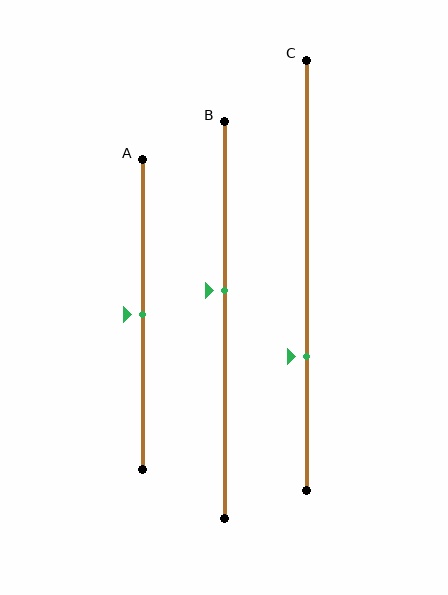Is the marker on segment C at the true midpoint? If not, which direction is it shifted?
No, the marker on segment C is shifted downward by about 19% of the segment length.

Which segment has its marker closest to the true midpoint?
Segment A has its marker closest to the true midpoint.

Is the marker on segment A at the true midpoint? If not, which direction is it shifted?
Yes, the marker on segment A is at the true midpoint.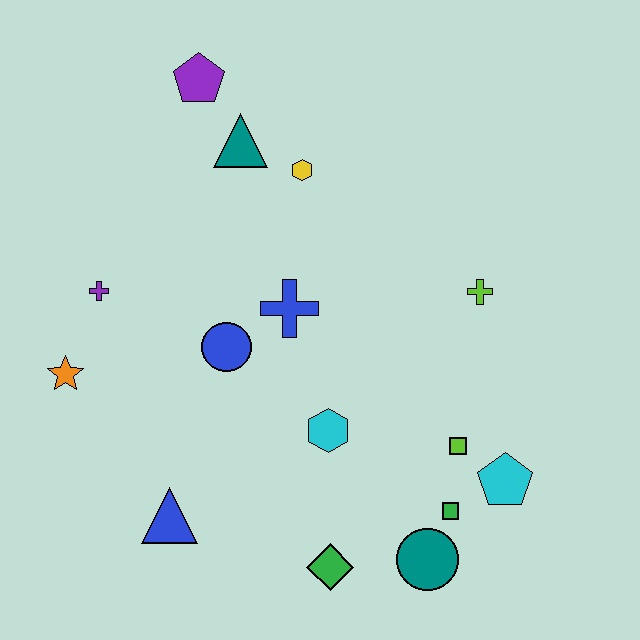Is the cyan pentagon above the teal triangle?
No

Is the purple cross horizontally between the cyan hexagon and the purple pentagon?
No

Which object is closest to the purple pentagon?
The teal triangle is closest to the purple pentagon.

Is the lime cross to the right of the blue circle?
Yes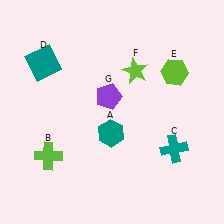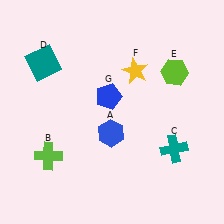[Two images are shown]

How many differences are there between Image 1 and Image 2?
There are 3 differences between the two images.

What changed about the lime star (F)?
In Image 1, F is lime. In Image 2, it changed to yellow.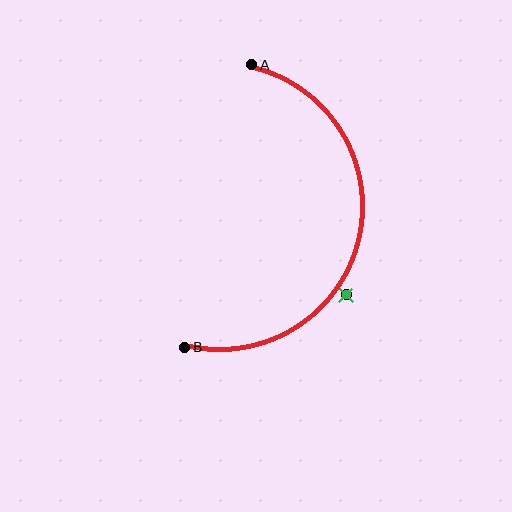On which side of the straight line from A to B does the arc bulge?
The arc bulges to the right of the straight line connecting A and B.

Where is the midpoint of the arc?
The arc midpoint is the point on the curve farthest from the straight line joining A and B. It sits to the right of that line.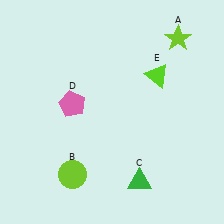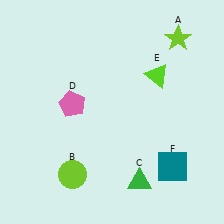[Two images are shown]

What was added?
A teal square (F) was added in Image 2.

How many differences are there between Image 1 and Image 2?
There is 1 difference between the two images.